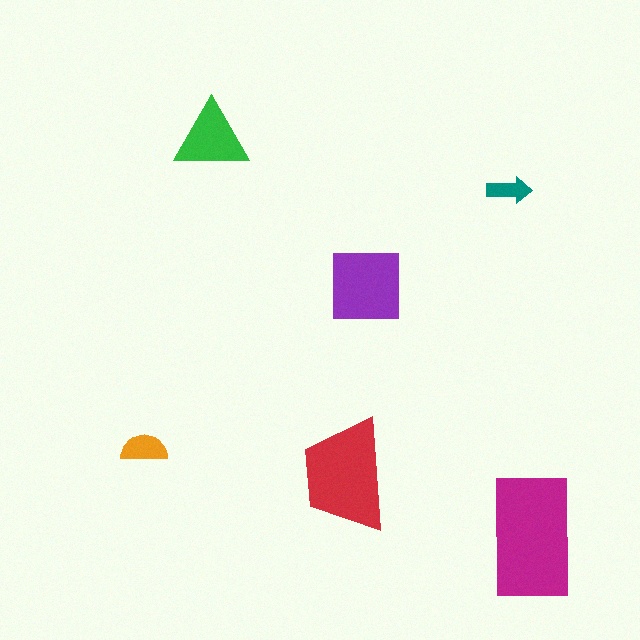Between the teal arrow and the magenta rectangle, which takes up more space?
The magenta rectangle.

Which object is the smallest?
The teal arrow.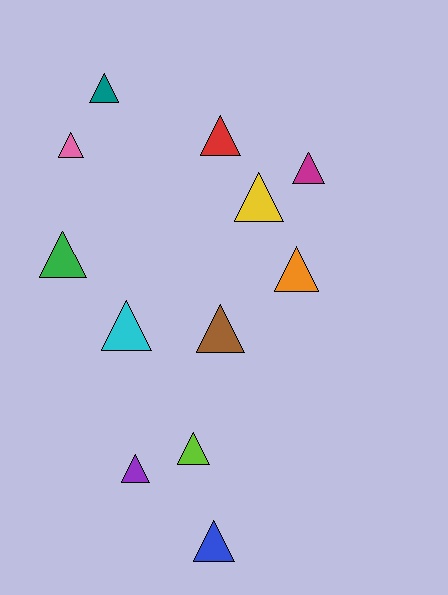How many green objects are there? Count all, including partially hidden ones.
There is 1 green object.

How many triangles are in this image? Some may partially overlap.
There are 12 triangles.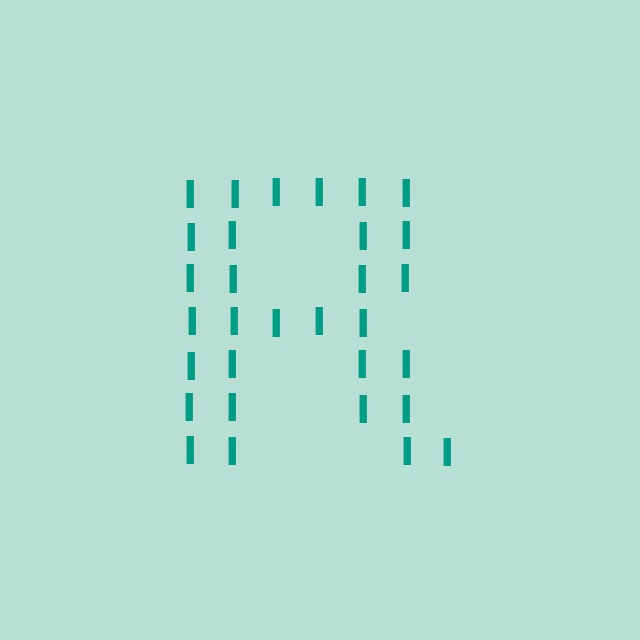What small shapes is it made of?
It is made of small letter I's.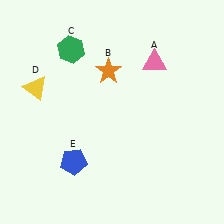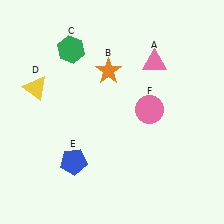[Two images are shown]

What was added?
A pink circle (F) was added in Image 2.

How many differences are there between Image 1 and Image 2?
There is 1 difference between the two images.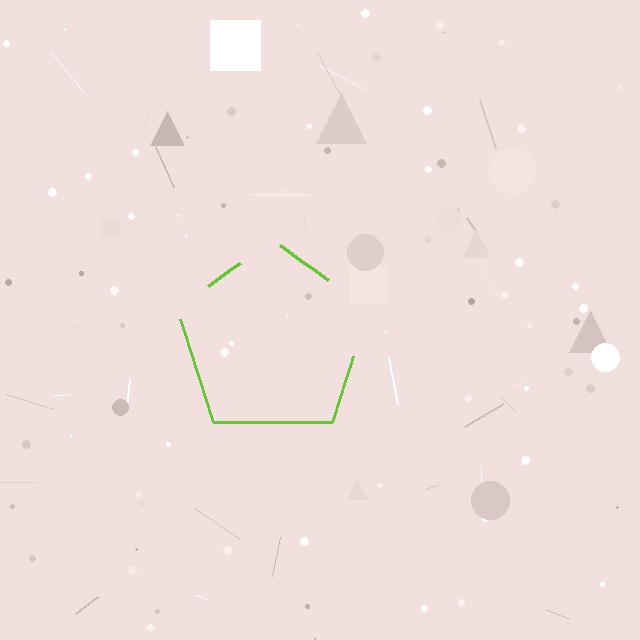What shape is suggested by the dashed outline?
The dashed outline suggests a pentagon.